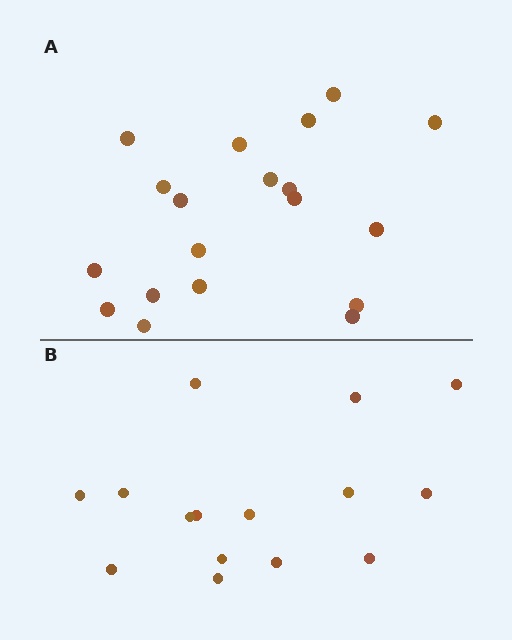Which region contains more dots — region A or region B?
Region A (the top region) has more dots.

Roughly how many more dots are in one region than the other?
Region A has about 4 more dots than region B.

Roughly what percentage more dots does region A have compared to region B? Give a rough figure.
About 25% more.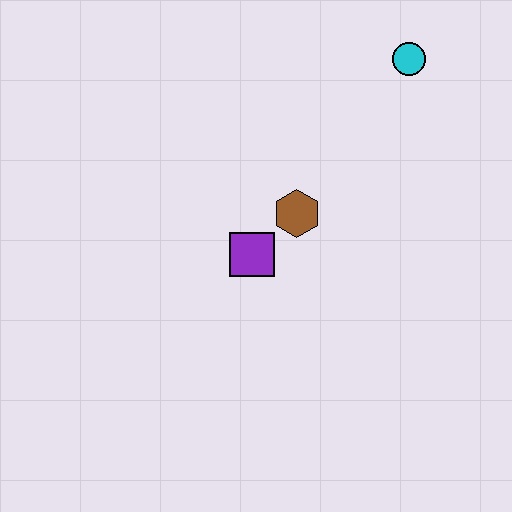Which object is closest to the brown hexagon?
The purple square is closest to the brown hexagon.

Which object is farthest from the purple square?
The cyan circle is farthest from the purple square.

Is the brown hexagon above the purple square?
Yes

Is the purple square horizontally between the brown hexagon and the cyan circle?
No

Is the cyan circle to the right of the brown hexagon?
Yes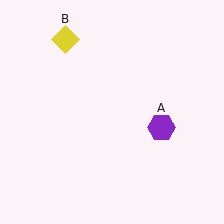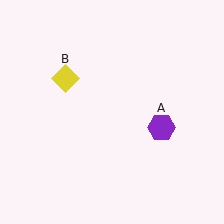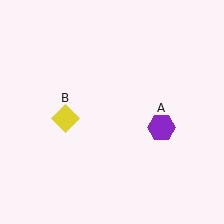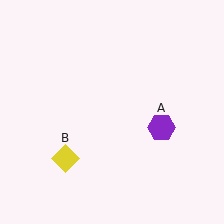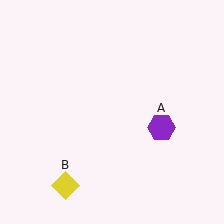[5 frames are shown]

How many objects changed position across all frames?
1 object changed position: yellow diamond (object B).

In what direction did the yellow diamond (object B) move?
The yellow diamond (object B) moved down.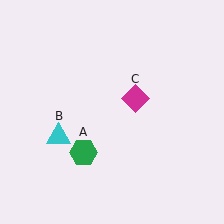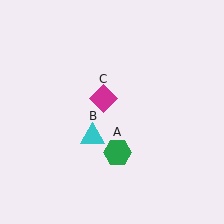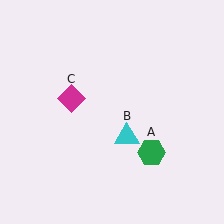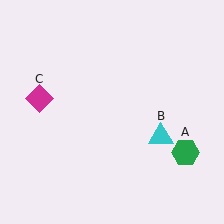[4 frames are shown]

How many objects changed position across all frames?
3 objects changed position: green hexagon (object A), cyan triangle (object B), magenta diamond (object C).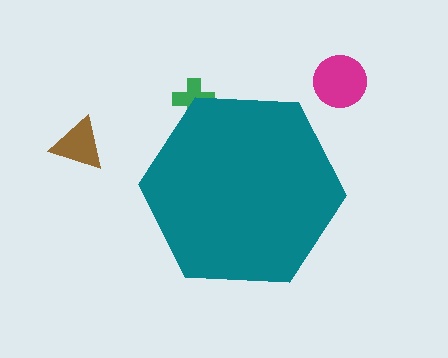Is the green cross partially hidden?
Yes, the green cross is partially hidden behind the teal hexagon.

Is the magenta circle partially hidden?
No, the magenta circle is fully visible.